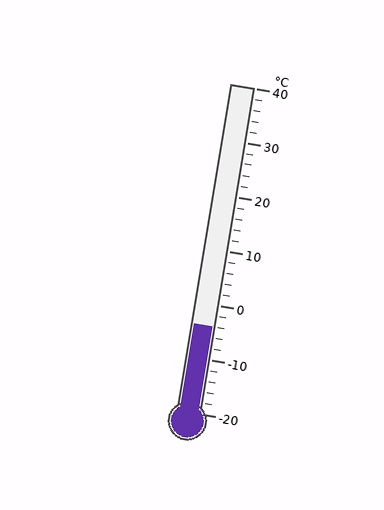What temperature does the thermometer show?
The thermometer shows approximately -4°C.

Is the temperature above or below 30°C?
The temperature is below 30°C.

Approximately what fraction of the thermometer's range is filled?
The thermometer is filled to approximately 25% of its range.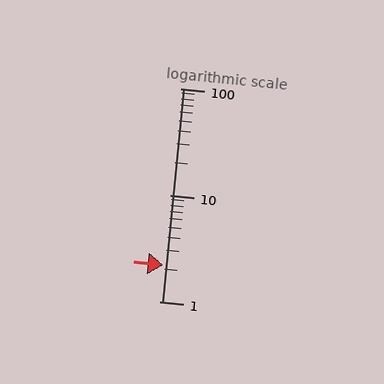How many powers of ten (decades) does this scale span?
The scale spans 2 decades, from 1 to 100.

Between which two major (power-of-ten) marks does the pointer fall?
The pointer is between 1 and 10.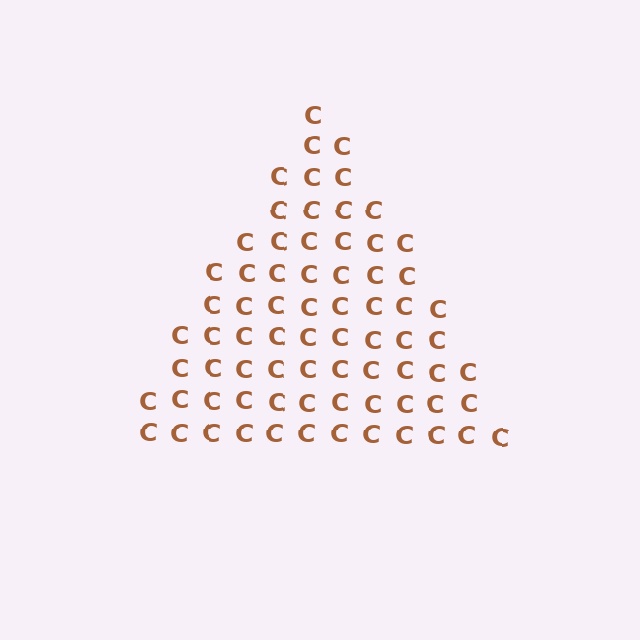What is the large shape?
The large shape is a triangle.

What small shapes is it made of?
It is made of small letter C's.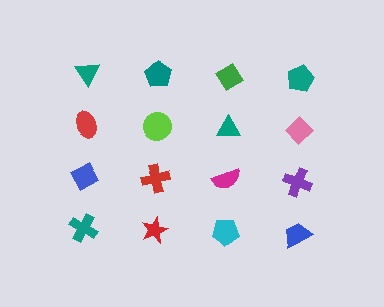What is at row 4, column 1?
A teal cross.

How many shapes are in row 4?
4 shapes.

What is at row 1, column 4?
A teal pentagon.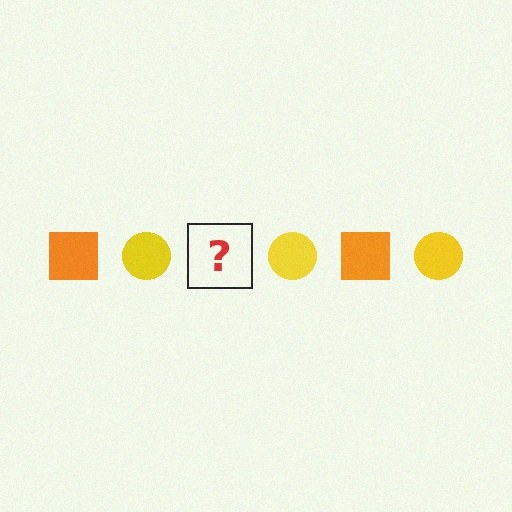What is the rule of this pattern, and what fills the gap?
The rule is that the pattern alternates between orange square and yellow circle. The gap should be filled with an orange square.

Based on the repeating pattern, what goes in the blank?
The blank should be an orange square.